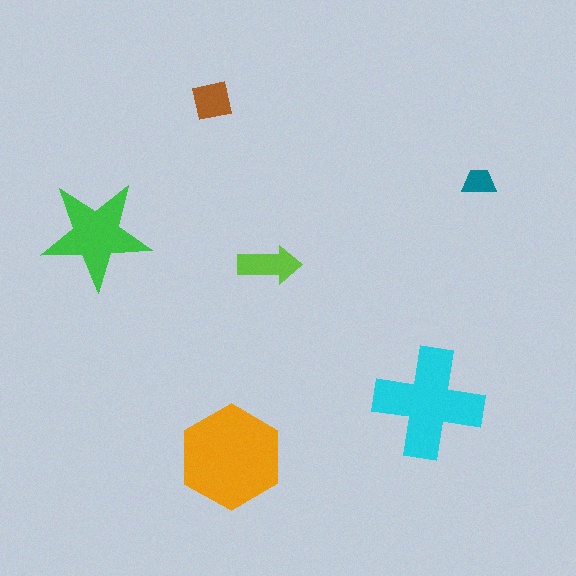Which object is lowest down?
The orange hexagon is bottommost.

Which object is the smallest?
The teal trapezoid.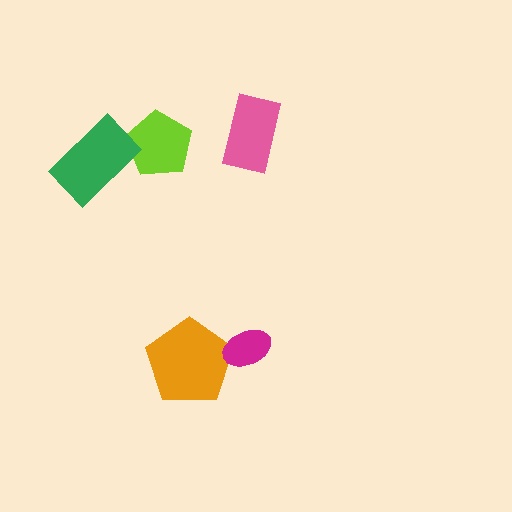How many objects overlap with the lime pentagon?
1 object overlaps with the lime pentagon.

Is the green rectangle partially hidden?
No, no other shape covers it.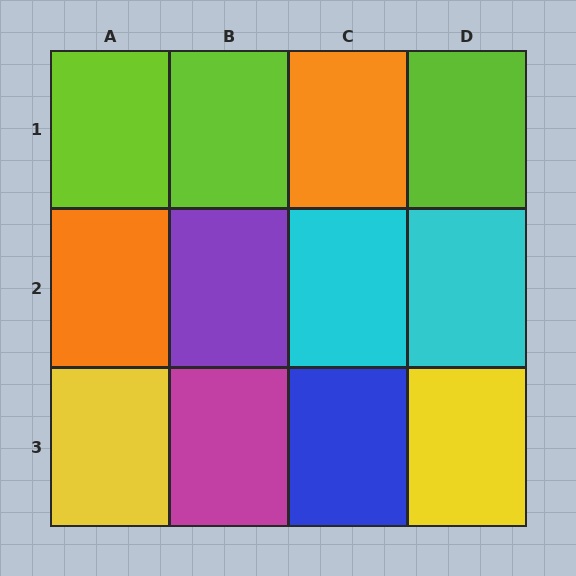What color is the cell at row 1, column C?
Orange.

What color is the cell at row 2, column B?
Purple.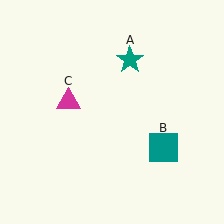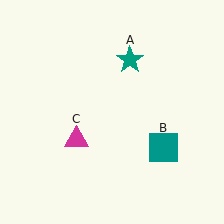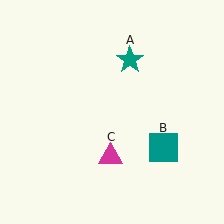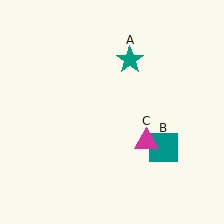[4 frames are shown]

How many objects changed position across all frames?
1 object changed position: magenta triangle (object C).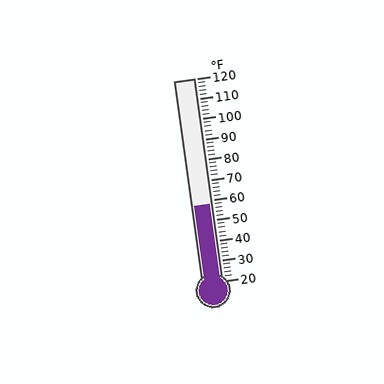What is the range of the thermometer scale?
The thermometer scale ranges from 20°F to 120°F.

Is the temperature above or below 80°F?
The temperature is below 80°F.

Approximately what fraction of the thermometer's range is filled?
The thermometer is filled to approximately 40% of its range.